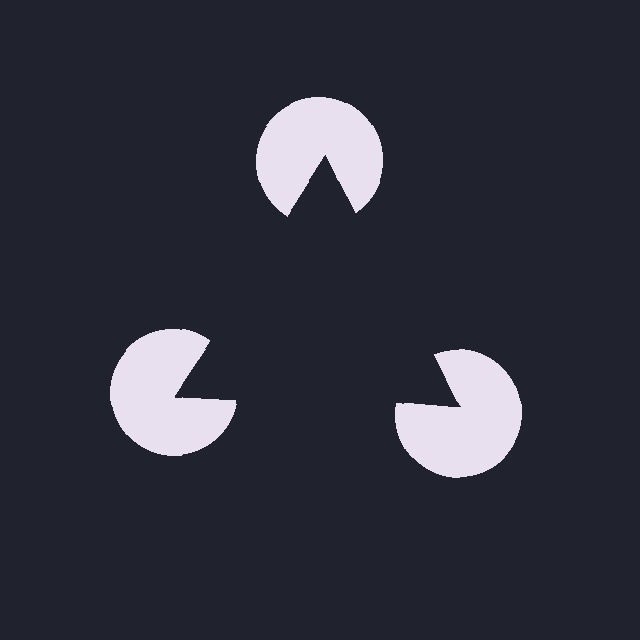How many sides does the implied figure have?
3 sides.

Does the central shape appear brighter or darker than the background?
It typically appears slightly darker than the background, even though no actual brightness change is drawn.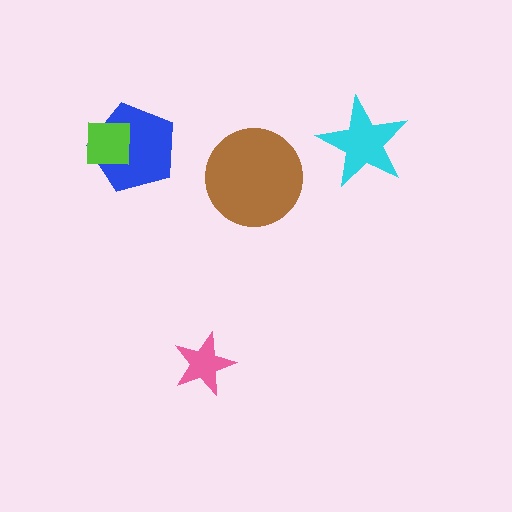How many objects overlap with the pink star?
0 objects overlap with the pink star.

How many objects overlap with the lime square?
1 object overlaps with the lime square.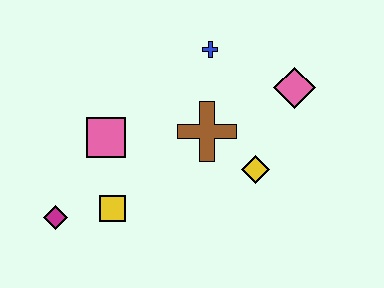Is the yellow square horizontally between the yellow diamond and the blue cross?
No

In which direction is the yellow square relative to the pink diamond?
The yellow square is to the left of the pink diamond.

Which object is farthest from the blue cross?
The magenta diamond is farthest from the blue cross.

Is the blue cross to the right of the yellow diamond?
No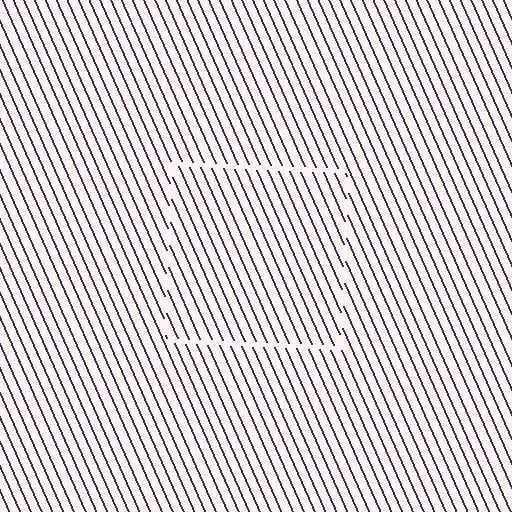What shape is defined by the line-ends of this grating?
An illusory square. The interior of the shape contains the same grating, shifted by half a period — the contour is defined by the phase discontinuity where line-ends from the inner and outer gratings abut.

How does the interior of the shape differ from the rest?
The interior of the shape contains the same grating, shifted by half a period — the contour is defined by the phase discontinuity where line-ends from the inner and outer gratings abut.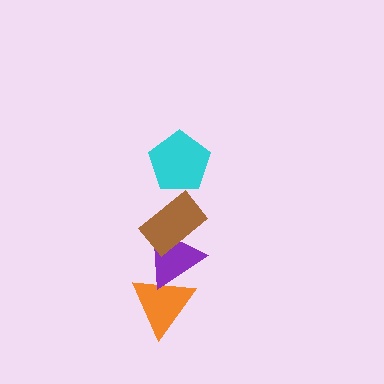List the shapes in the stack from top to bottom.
From top to bottom: the cyan pentagon, the brown rectangle, the purple triangle, the orange triangle.